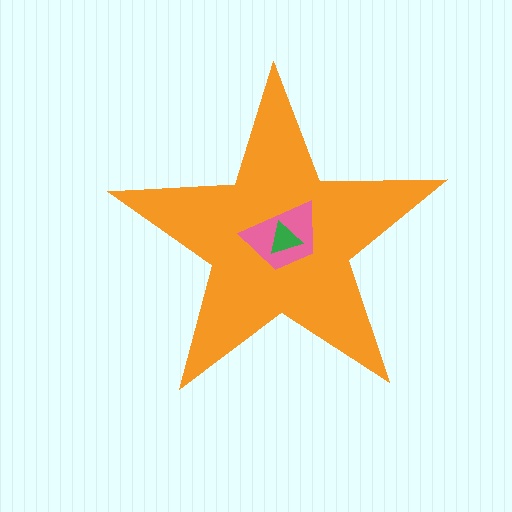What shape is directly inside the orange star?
The pink trapezoid.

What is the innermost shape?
The green triangle.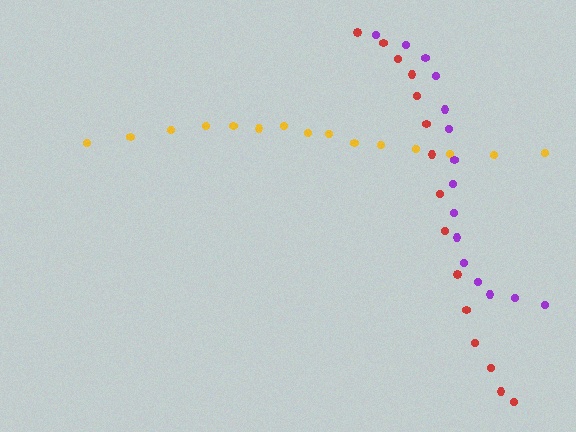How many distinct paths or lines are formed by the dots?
There are 3 distinct paths.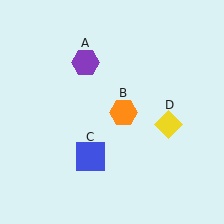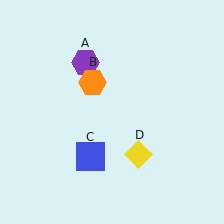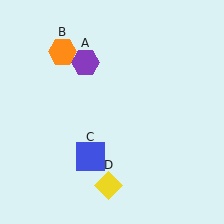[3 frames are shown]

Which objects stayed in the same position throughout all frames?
Purple hexagon (object A) and blue square (object C) remained stationary.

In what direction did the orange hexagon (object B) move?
The orange hexagon (object B) moved up and to the left.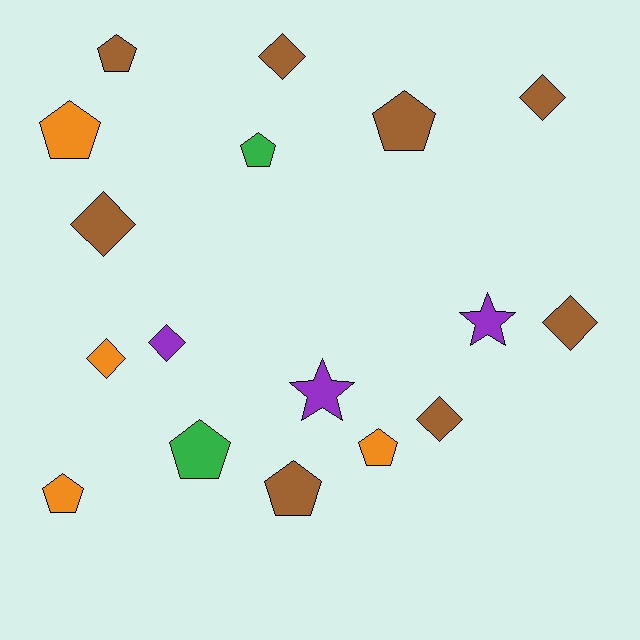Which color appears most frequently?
Brown, with 8 objects.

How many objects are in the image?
There are 17 objects.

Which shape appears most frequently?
Pentagon, with 8 objects.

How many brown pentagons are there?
There are 3 brown pentagons.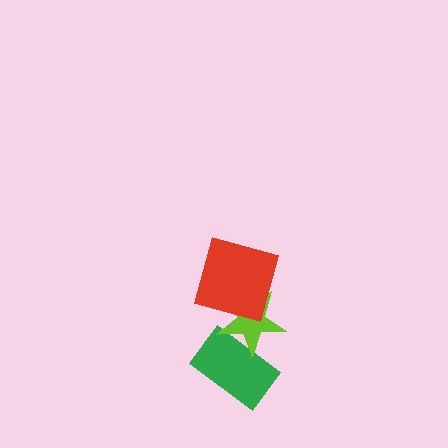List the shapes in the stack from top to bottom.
From top to bottom: the red square, the lime star, the green rectangle.